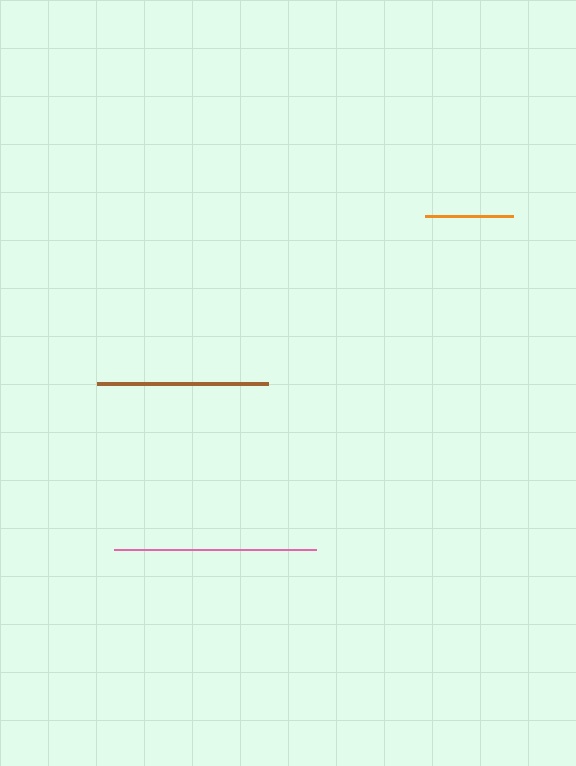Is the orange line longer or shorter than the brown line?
The brown line is longer than the orange line.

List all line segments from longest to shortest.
From longest to shortest: pink, brown, orange.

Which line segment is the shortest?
The orange line is the shortest at approximately 88 pixels.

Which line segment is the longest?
The pink line is the longest at approximately 202 pixels.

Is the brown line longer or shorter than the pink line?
The pink line is longer than the brown line.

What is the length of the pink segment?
The pink segment is approximately 202 pixels long.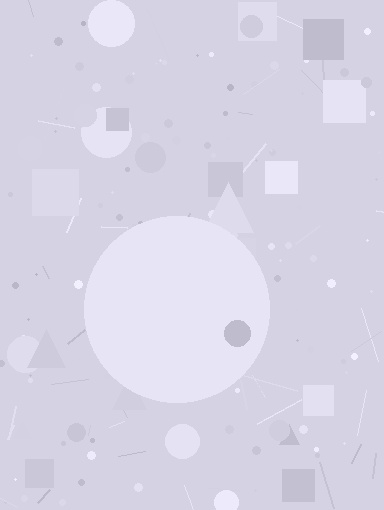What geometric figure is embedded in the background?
A circle is embedded in the background.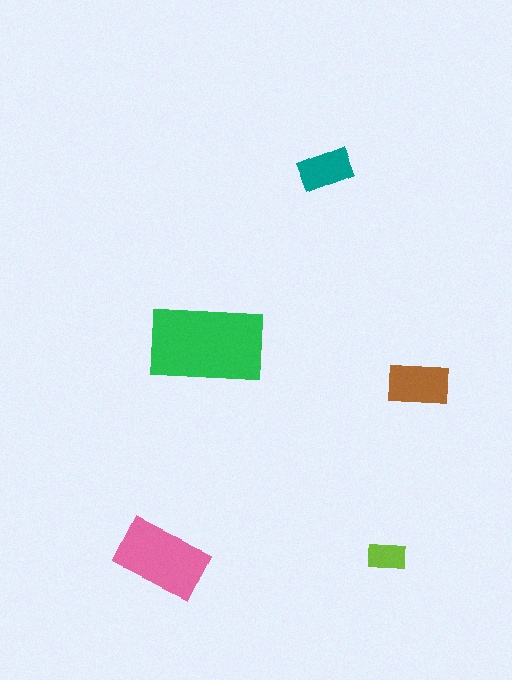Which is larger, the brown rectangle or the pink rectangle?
The pink one.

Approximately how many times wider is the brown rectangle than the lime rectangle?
About 1.5 times wider.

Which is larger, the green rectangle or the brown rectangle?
The green one.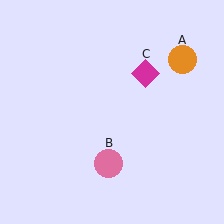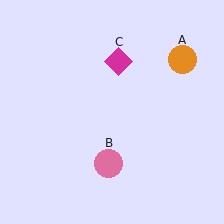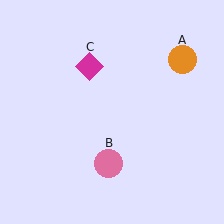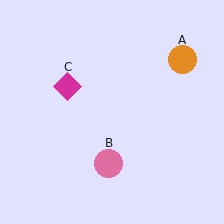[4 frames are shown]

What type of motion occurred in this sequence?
The magenta diamond (object C) rotated counterclockwise around the center of the scene.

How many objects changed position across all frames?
1 object changed position: magenta diamond (object C).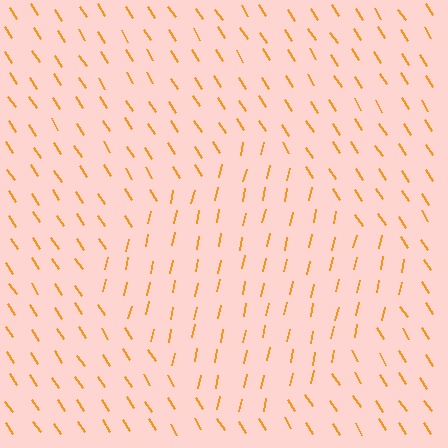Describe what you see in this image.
The image is filled with small orange line segments. A diamond region in the image has lines oriented differently from the surrounding lines, creating a visible texture boundary.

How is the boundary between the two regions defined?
The boundary is defined purely by a change in line orientation (approximately 45 degrees difference). All lines are the same color and thickness.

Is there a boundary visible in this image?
Yes, there is a texture boundary formed by a change in line orientation.